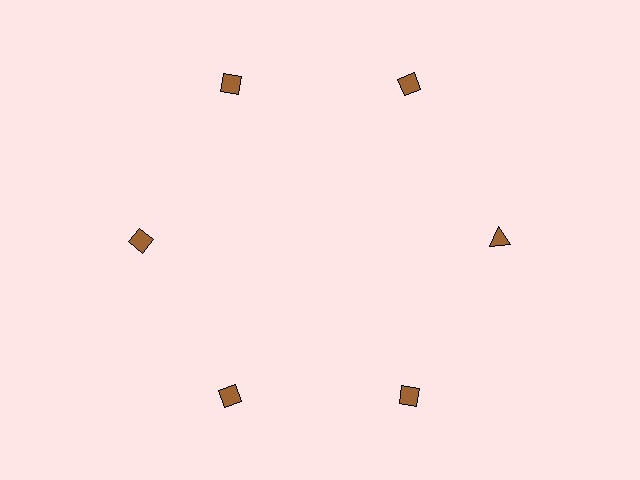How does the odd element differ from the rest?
It has a different shape: triangle instead of diamond.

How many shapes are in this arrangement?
There are 6 shapes arranged in a ring pattern.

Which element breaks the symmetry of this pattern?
The brown triangle at roughly the 3 o'clock position breaks the symmetry. All other shapes are brown diamonds.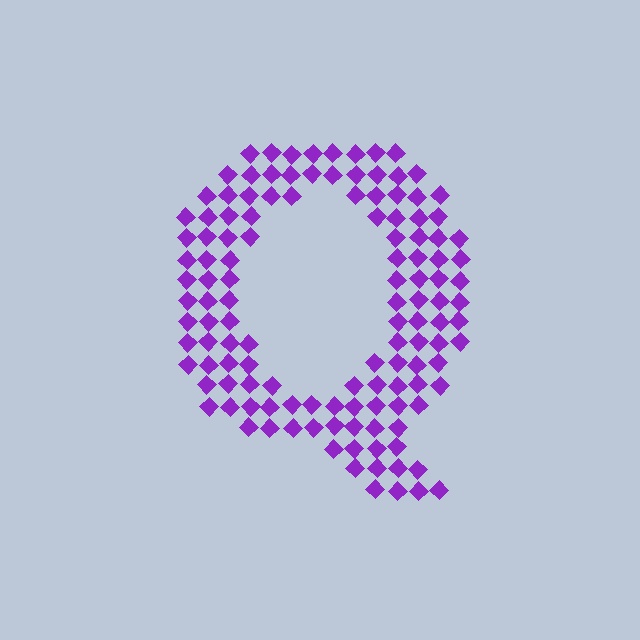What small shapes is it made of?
It is made of small diamonds.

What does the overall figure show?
The overall figure shows the letter Q.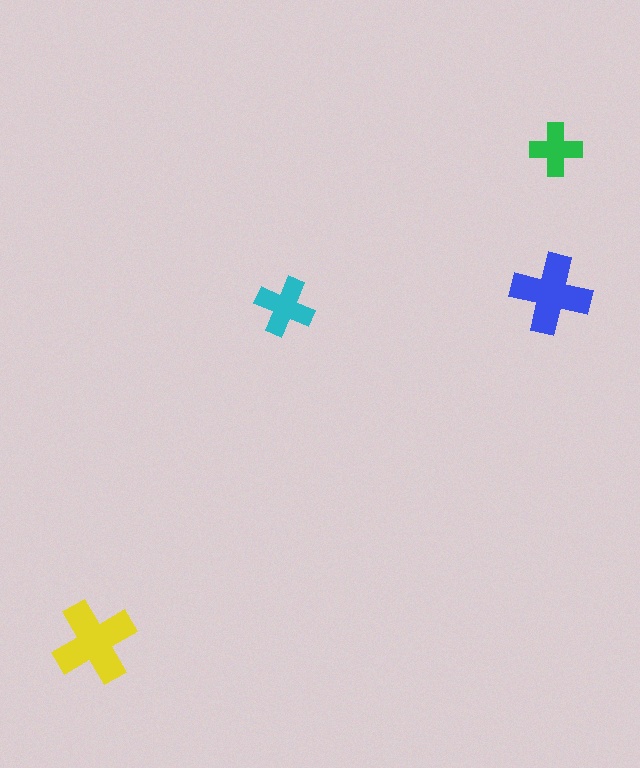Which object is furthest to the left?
The yellow cross is leftmost.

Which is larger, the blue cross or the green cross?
The blue one.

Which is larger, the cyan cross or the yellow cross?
The yellow one.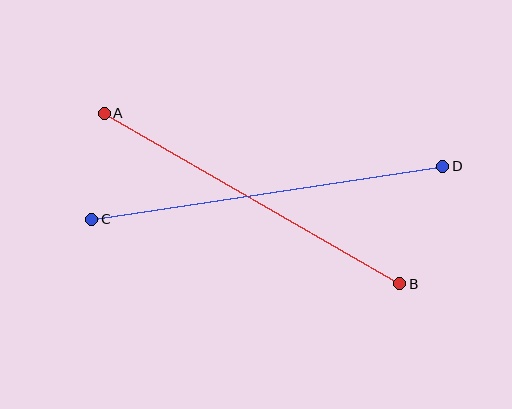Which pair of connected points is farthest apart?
Points C and D are farthest apart.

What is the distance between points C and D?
The distance is approximately 355 pixels.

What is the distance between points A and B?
The distance is approximately 341 pixels.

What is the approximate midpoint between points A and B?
The midpoint is at approximately (252, 199) pixels.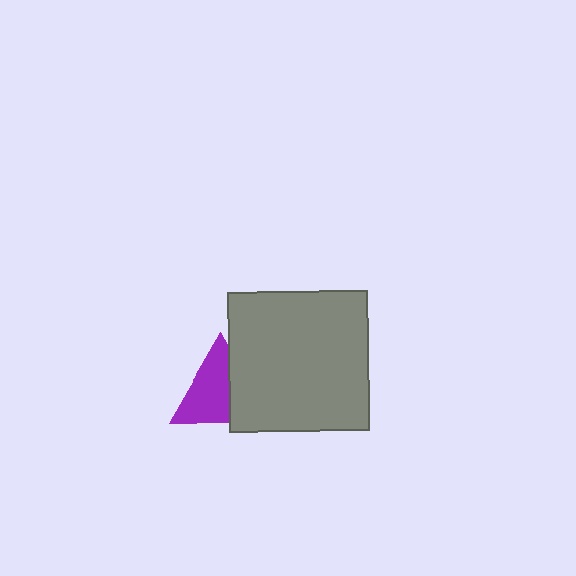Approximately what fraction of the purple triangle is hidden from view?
Roughly 35% of the purple triangle is hidden behind the gray square.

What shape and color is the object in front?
The object in front is a gray square.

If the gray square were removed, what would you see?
You would see the complete purple triangle.